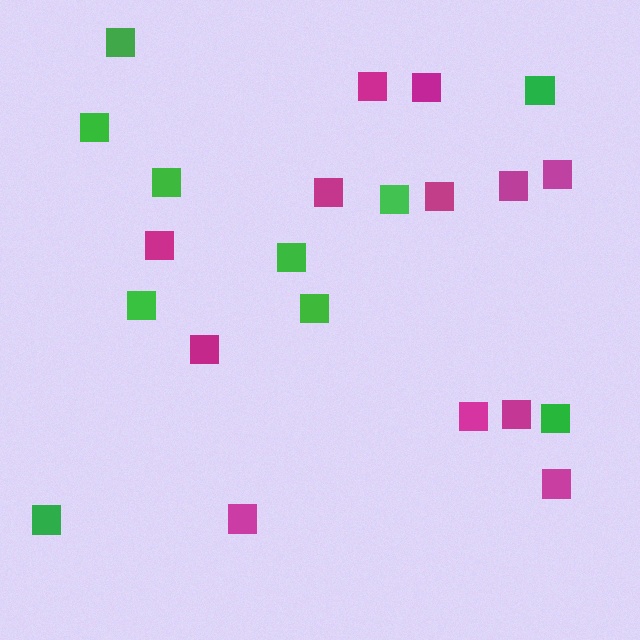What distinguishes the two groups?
There are 2 groups: one group of magenta squares (12) and one group of green squares (10).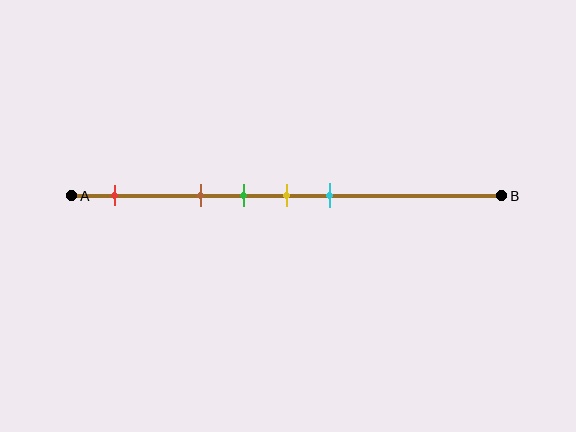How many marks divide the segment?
There are 5 marks dividing the segment.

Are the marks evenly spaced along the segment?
No, the marks are not evenly spaced.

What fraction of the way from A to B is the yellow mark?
The yellow mark is approximately 50% (0.5) of the way from A to B.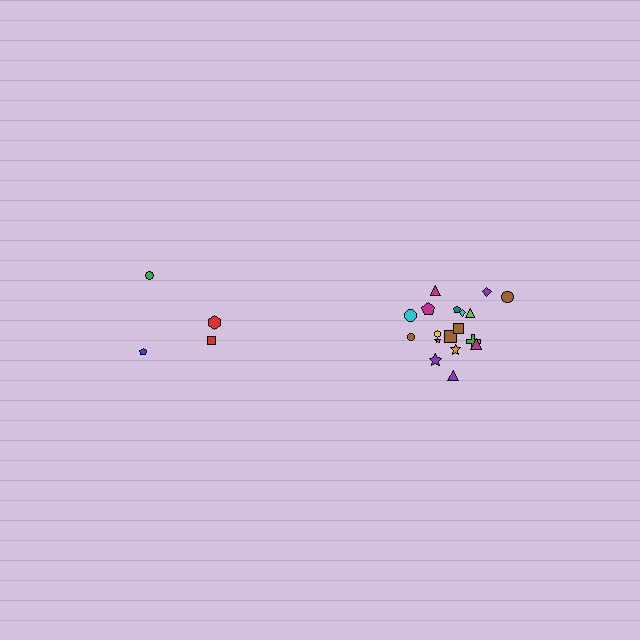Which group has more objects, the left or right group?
The right group.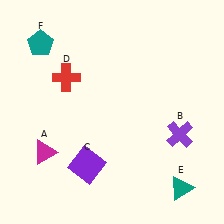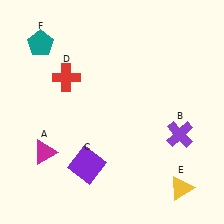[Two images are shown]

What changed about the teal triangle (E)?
In Image 1, E is teal. In Image 2, it changed to yellow.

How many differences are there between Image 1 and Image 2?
There is 1 difference between the two images.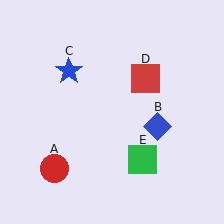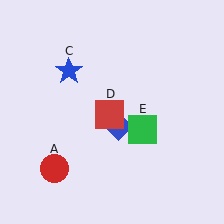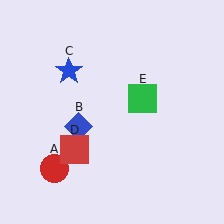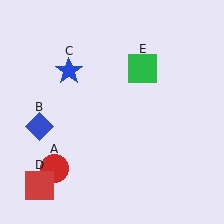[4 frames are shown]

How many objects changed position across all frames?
3 objects changed position: blue diamond (object B), red square (object D), green square (object E).